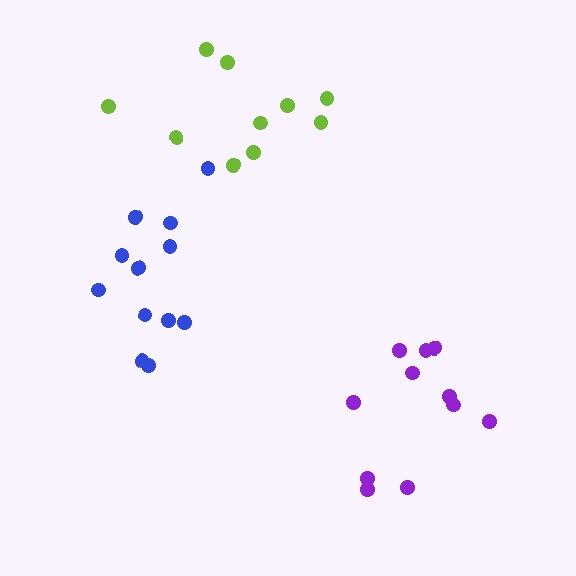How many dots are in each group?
Group 1: 10 dots, Group 2: 12 dots, Group 3: 11 dots (33 total).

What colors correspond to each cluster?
The clusters are colored: lime, blue, purple.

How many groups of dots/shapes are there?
There are 3 groups.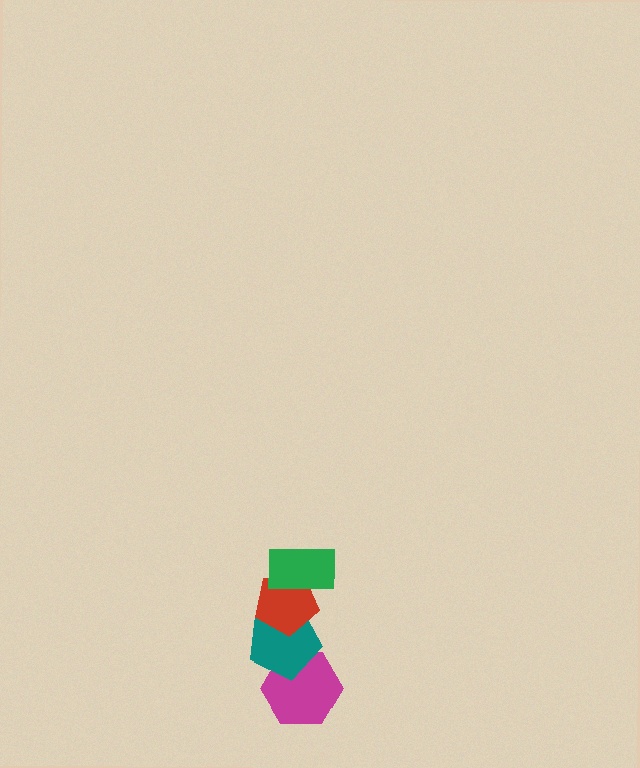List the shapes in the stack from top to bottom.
From top to bottom: the green rectangle, the red pentagon, the teal pentagon, the magenta hexagon.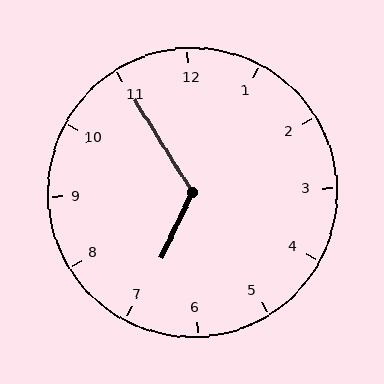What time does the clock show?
6:55.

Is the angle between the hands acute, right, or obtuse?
It is obtuse.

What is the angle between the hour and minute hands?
Approximately 122 degrees.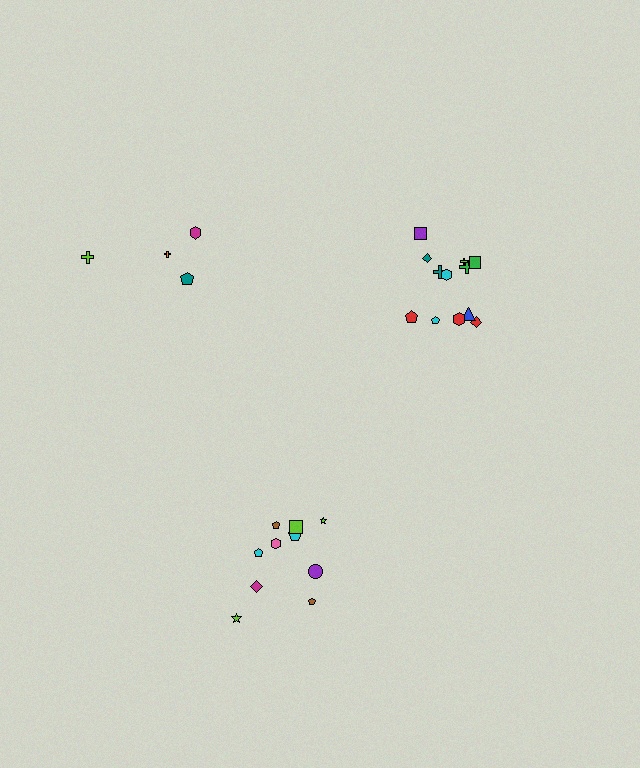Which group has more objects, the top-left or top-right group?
The top-right group.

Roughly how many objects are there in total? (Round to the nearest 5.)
Roughly 25 objects in total.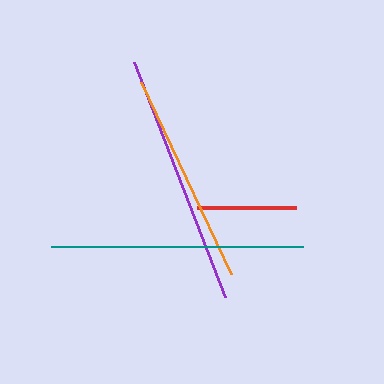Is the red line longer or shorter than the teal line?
The teal line is longer than the red line.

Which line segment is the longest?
The purple line is the longest at approximately 252 pixels.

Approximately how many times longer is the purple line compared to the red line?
The purple line is approximately 2.6 times the length of the red line.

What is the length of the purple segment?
The purple segment is approximately 252 pixels long.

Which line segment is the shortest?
The red line is the shortest at approximately 99 pixels.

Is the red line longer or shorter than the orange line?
The orange line is longer than the red line.